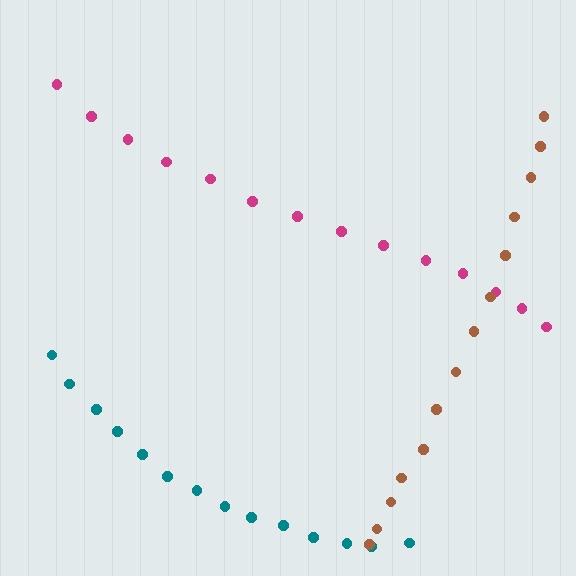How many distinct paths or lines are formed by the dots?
There are 3 distinct paths.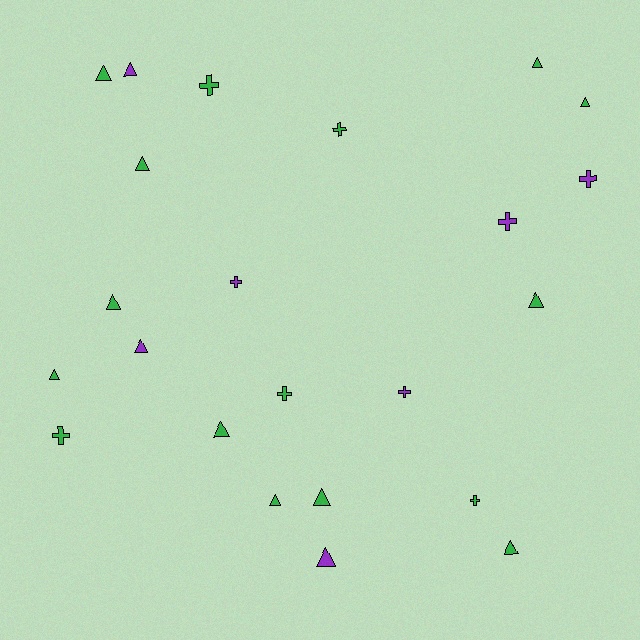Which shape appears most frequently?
Triangle, with 14 objects.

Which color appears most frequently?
Green, with 16 objects.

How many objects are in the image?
There are 23 objects.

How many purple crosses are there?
There are 4 purple crosses.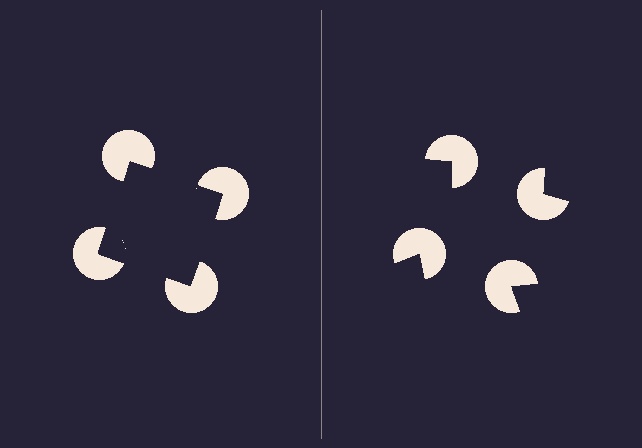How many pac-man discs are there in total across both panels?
8 — 4 on each side.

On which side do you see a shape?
An illusory square appears on the left side. On the right side the wedge cuts are rotated, so no coherent shape forms.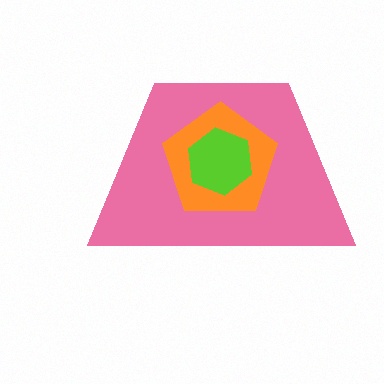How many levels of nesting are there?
3.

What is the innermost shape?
The lime hexagon.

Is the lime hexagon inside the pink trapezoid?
Yes.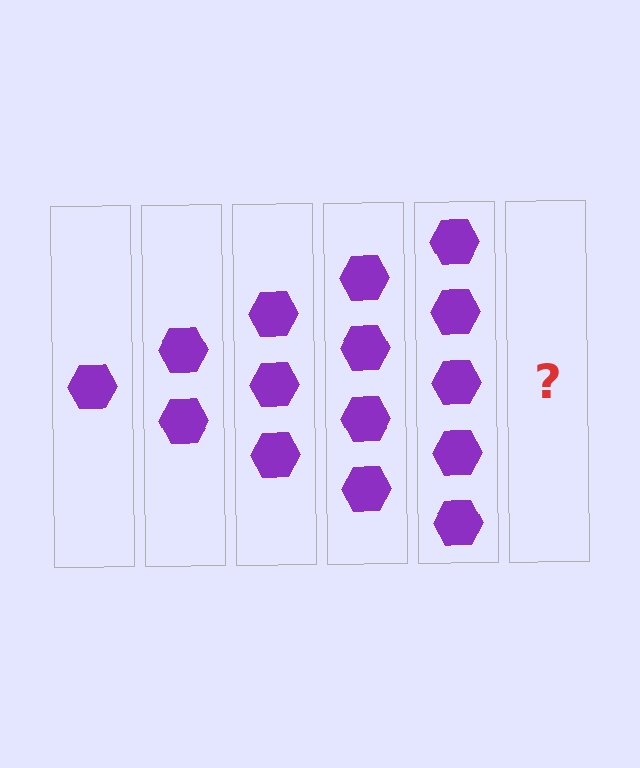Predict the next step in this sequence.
The next step is 6 hexagons.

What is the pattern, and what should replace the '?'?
The pattern is that each step adds one more hexagon. The '?' should be 6 hexagons.